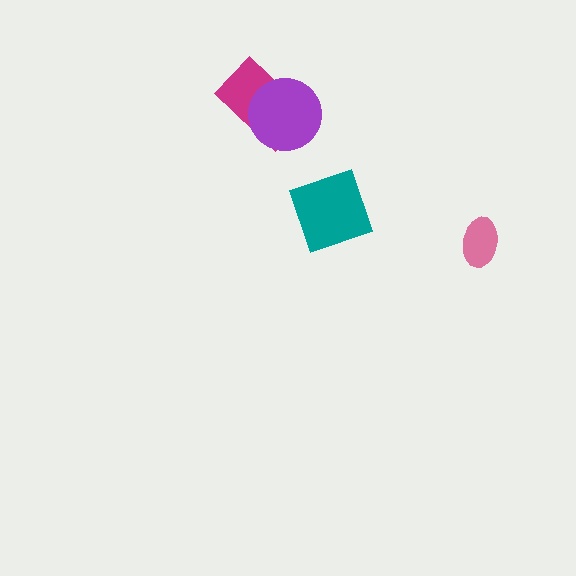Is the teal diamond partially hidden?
No, no other shape covers it.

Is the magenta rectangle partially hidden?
Yes, it is partially covered by another shape.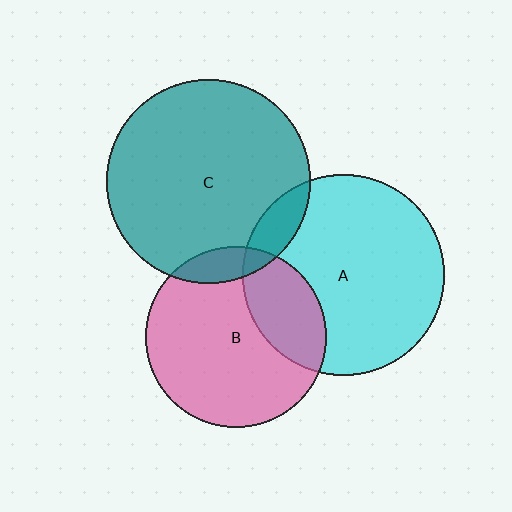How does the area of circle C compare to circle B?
Approximately 1.3 times.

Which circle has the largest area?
Circle C (teal).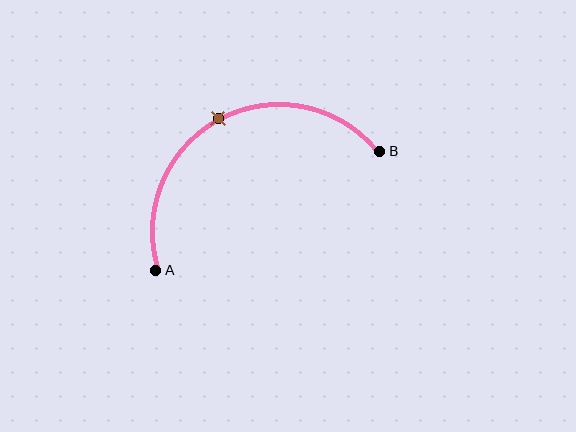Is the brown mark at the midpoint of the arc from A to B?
Yes. The brown mark lies on the arc at equal arc-length from both A and B — it is the arc midpoint.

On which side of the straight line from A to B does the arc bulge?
The arc bulges above the straight line connecting A and B.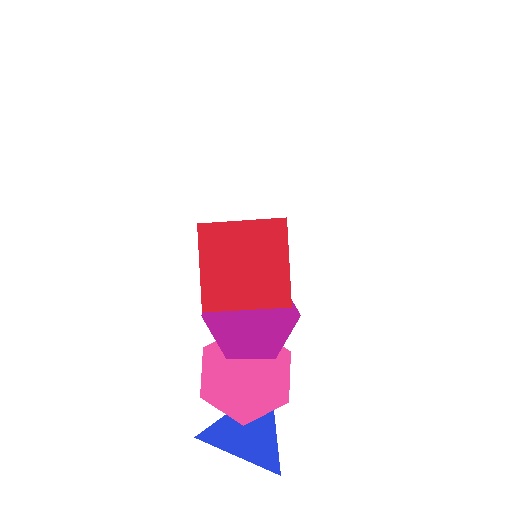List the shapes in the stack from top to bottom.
From top to bottom: the red square, the magenta hexagon, the pink hexagon, the blue triangle.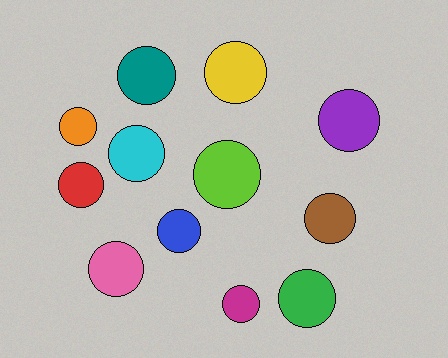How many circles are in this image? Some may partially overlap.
There are 12 circles.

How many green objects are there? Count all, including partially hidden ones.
There is 1 green object.